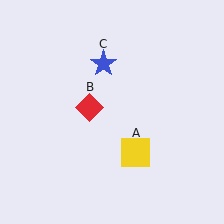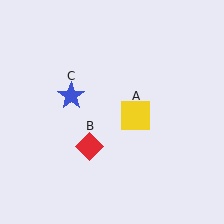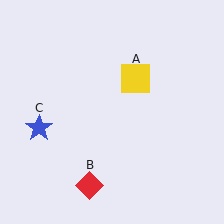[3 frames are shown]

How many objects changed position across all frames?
3 objects changed position: yellow square (object A), red diamond (object B), blue star (object C).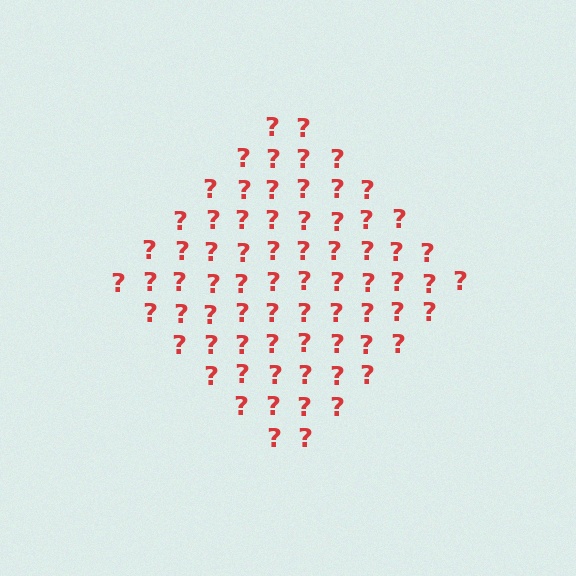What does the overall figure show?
The overall figure shows a diamond.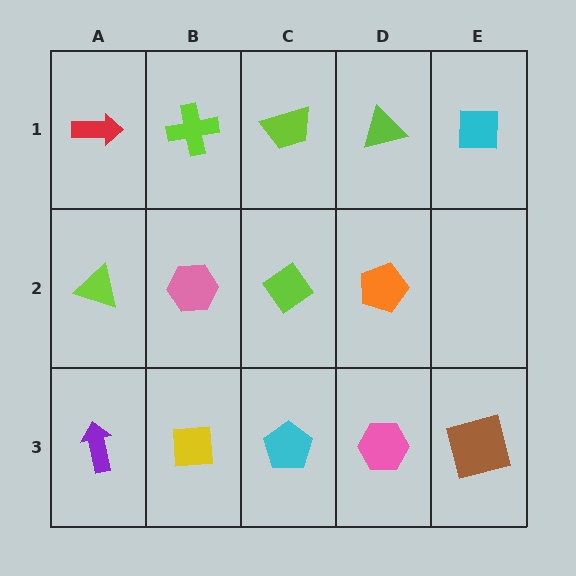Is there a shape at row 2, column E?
No, that cell is empty.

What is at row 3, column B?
A yellow square.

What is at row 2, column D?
An orange pentagon.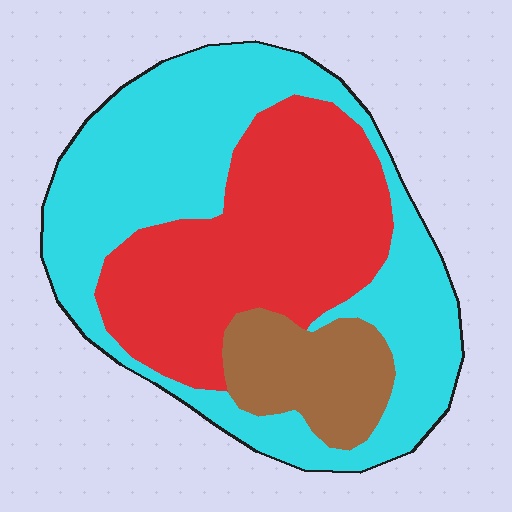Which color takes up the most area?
Cyan, at roughly 50%.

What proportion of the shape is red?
Red takes up about three eighths (3/8) of the shape.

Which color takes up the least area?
Brown, at roughly 15%.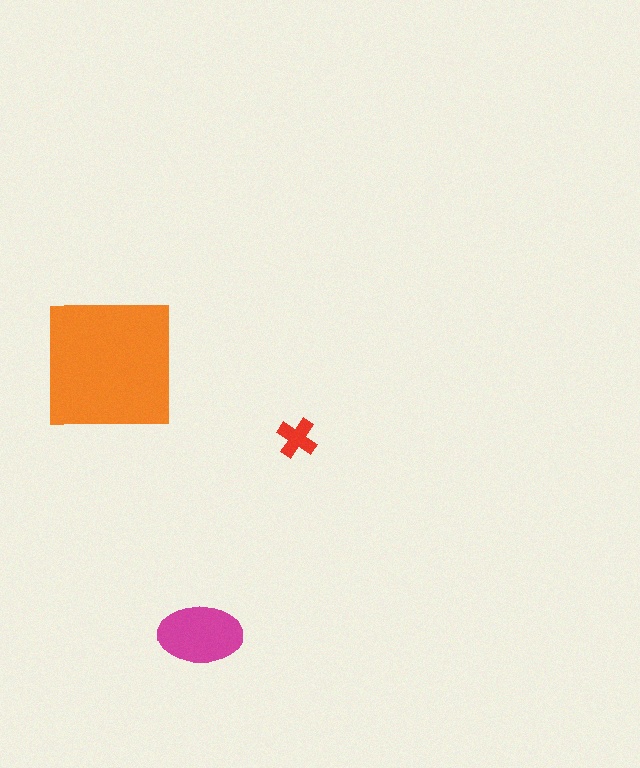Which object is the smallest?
The red cross.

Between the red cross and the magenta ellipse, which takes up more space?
The magenta ellipse.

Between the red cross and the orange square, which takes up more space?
The orange square.